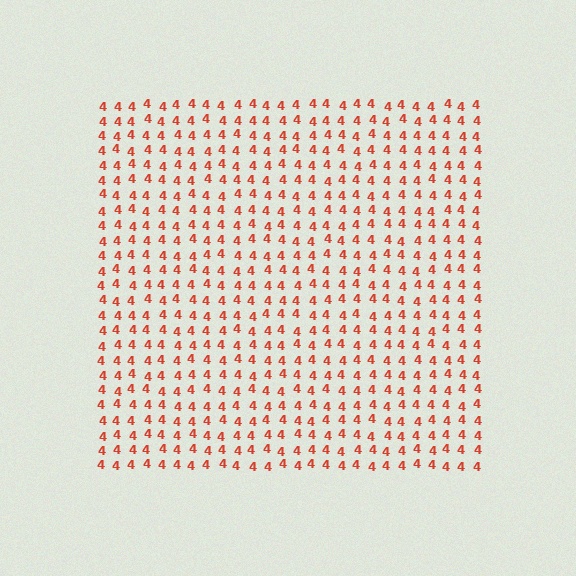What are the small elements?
The small elements are digit 4's.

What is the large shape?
The large shape is a square.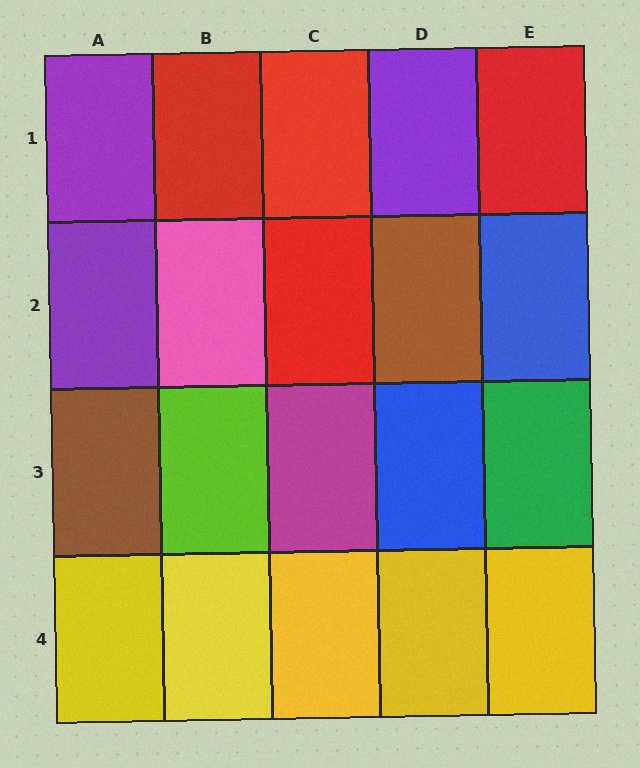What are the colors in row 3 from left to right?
Brown, lime, magenta, blue, green.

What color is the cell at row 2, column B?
Pink.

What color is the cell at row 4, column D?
Yellow.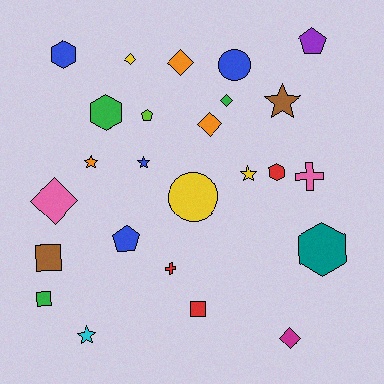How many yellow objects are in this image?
There are 3 yellow objects.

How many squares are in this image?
There are 3 squares.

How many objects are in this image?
There are 25 objects.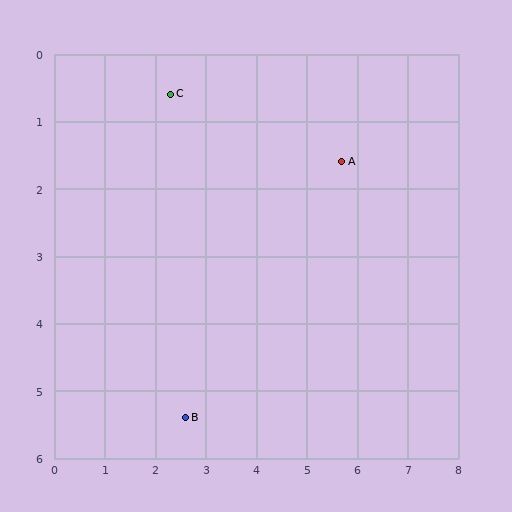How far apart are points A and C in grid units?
Points A and C are about 3.5 grid units apart.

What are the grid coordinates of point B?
Point B is at approximately (2.6, 5.4).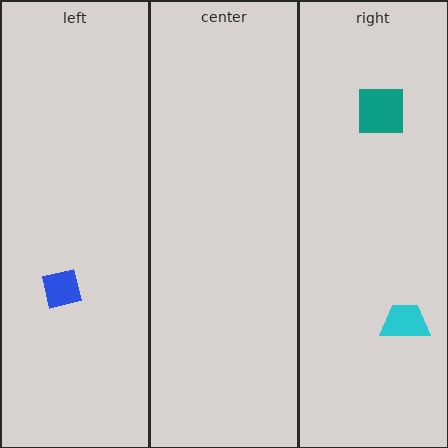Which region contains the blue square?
The left region.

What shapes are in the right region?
The cyan trapezoid, the teal square.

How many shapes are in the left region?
1.